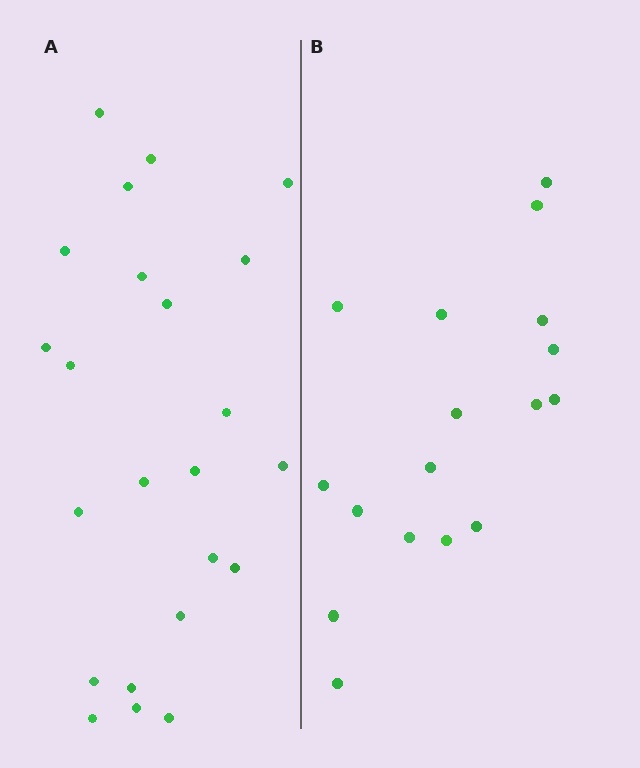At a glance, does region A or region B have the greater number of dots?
Region A (the left region) has more dots.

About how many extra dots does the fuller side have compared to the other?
Region A has about 6 more dots than region B.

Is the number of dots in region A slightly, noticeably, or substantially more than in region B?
Region A has noticeably more, but not dramatically so. The ratio is roughly 1.4 to 1.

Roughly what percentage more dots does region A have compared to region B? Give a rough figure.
About 35% more.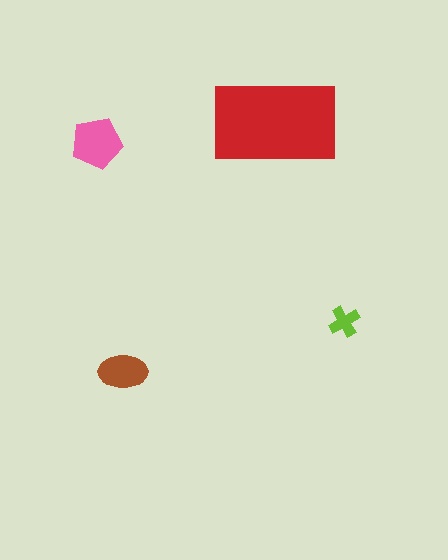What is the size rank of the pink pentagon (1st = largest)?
2nd.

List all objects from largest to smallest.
The red rectangle, the pink pentagon, the brown ellipse, the lime cross.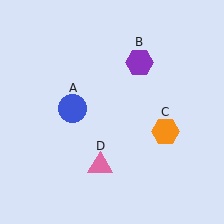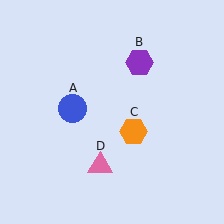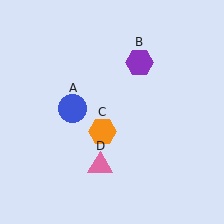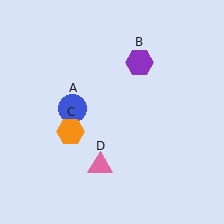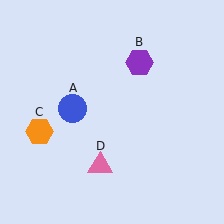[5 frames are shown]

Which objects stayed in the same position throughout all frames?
Blue circle (object A) and purple hexagon (object B) and pink triangle (object D) remained stationary.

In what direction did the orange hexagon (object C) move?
The orange hexagon (object C) moved left.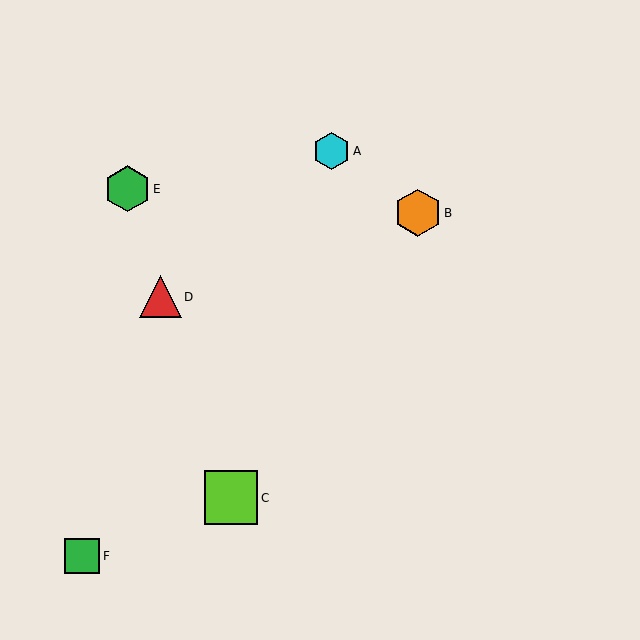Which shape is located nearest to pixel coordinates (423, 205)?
The orange hexagon (labeled B) at (418, 213) is nearest to that location.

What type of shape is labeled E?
Shape E is a green hexagon.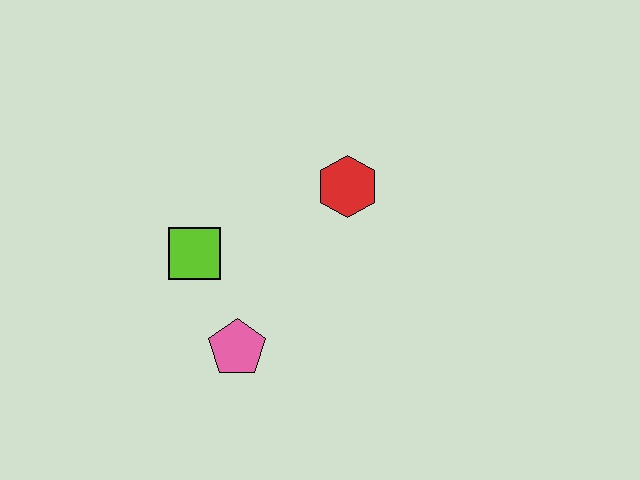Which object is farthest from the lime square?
The red hexagon is farthest from the lime square.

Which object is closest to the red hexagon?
The lime square is closest to the red hexagon.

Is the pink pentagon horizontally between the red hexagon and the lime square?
Yes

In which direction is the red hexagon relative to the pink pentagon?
The red hexagon is above the pink pentagon.